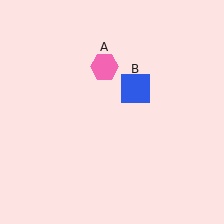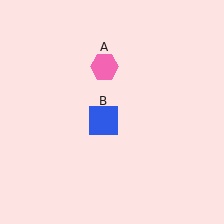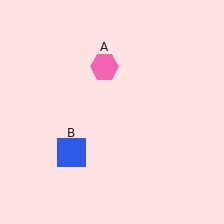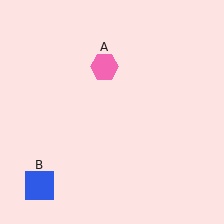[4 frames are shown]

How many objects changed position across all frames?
1 object changed position: blue square (object B).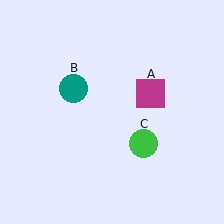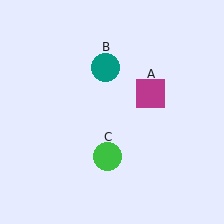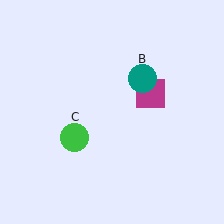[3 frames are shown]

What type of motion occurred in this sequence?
The teal circle (object B), green circle (object C) rotated clockwise around the center of the scene.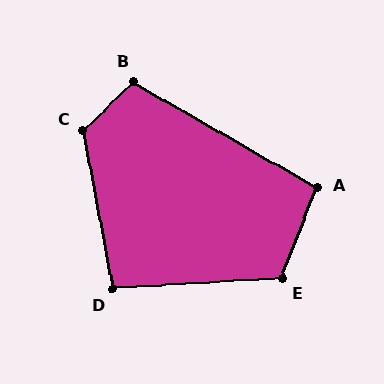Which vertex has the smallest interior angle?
D, at approximately 97 degrees.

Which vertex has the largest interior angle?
C, at approximately 124 degrees.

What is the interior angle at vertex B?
Approximately 106 degrees (obtuse).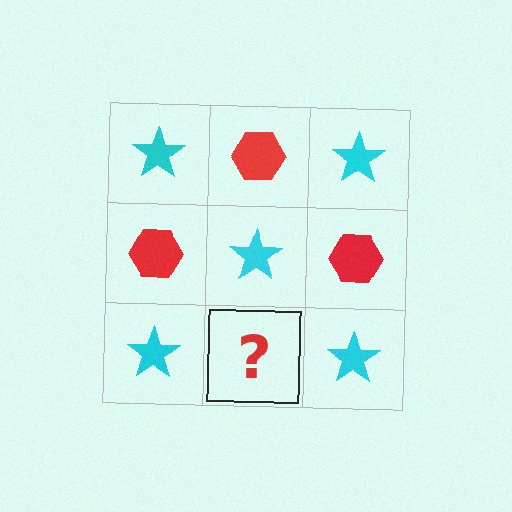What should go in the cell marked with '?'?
The missing cell should contain a red hexagon.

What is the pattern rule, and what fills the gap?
The rule is that it alternates cyan star and red hexagon in a checkerboard pattern. The gap should be filled with a red hexagon.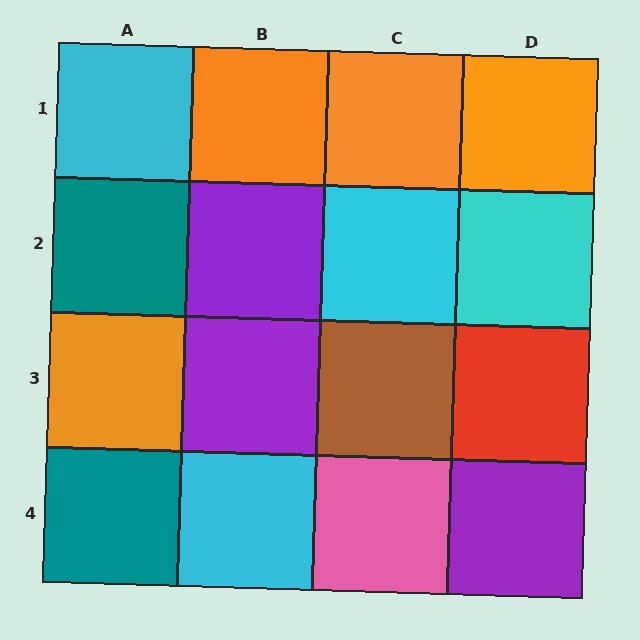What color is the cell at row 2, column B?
Purple.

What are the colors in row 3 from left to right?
Orange, purple, brown, red.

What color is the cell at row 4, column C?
Pink.